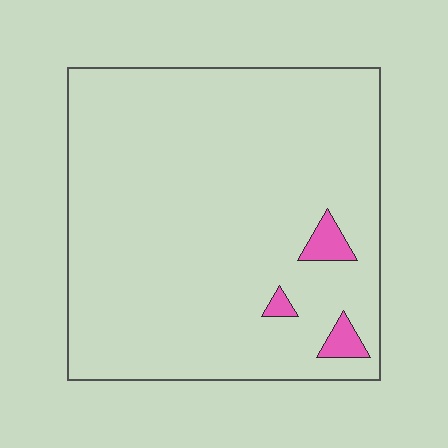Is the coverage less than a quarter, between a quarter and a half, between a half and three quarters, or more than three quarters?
Less than a quarter.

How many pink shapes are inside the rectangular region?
3.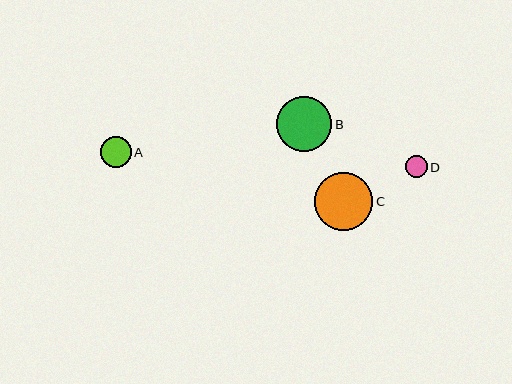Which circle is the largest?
Circle C is the largest with a size of approximately 58 pixels.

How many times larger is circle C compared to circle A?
Circle C is approximately 1.8 times the size of circle A.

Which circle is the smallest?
Circle D is the smallest with a size of approximately 22 pixels.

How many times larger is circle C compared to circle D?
Circle C is approximately 2.6 times the size of circle D.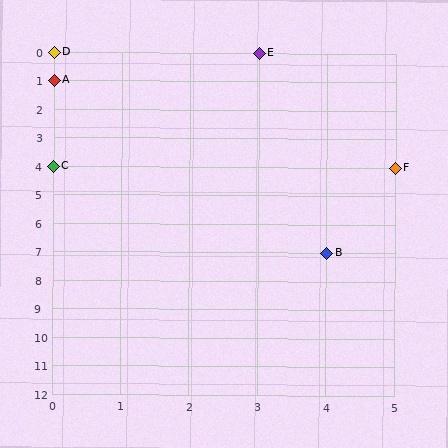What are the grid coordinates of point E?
Point E is at grid coordinates (3, 0).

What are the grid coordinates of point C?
Point C is at grid coordinates (0, 4).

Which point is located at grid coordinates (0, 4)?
Point C is at (0, 4).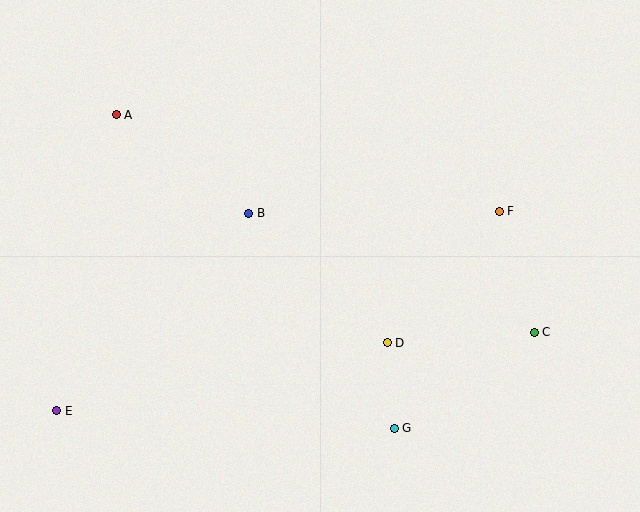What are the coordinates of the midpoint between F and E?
The midpoint between F and E is at (278, 311).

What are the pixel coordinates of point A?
Point A is at (116, 115).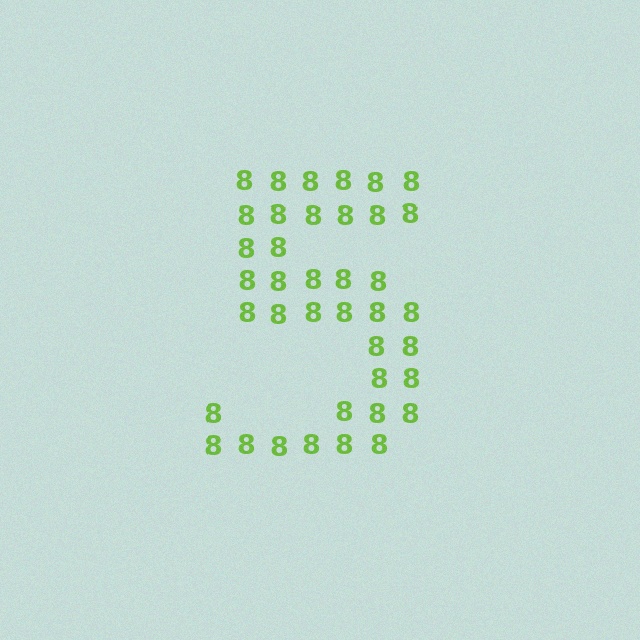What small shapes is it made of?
It is made of small digit 8's.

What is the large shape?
The large shape is the digit 5.